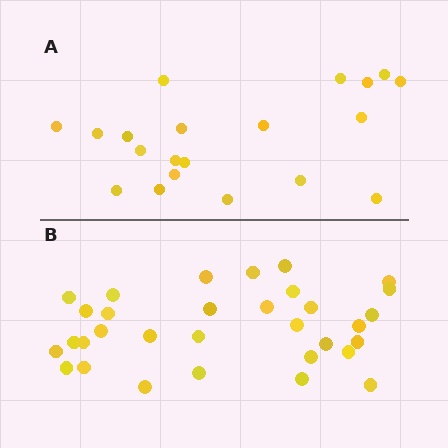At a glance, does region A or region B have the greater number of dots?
Region B (the bottom region) has more dots.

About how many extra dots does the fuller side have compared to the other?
Region B has roughly 12 or so more dots than region A.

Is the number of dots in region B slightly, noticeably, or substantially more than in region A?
Region B has substantially more. The ratio is roughly 1.6 to 1.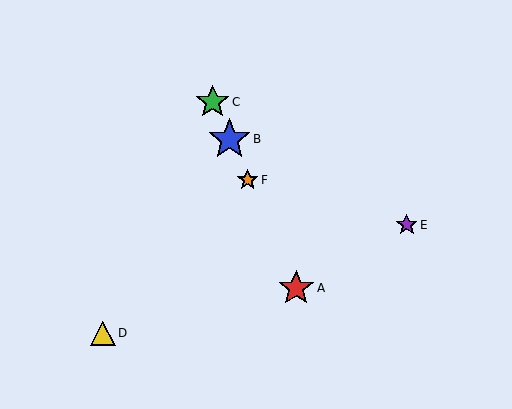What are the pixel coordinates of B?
Object B is at (230, 139).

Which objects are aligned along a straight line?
Objects A, B, C, F are aligned along a straight line.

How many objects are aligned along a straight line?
4 objects (A, B, C, F) are aligned along a straight line.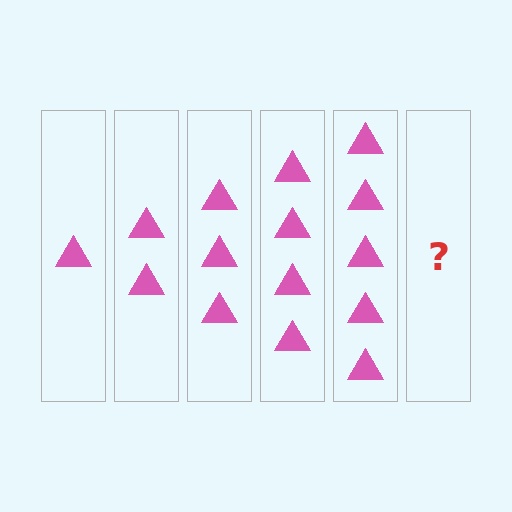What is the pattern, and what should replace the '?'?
The pattern is that each step adds one more triangle. The '?' should be 6 triangles.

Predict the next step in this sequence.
The next step is 6 triangles.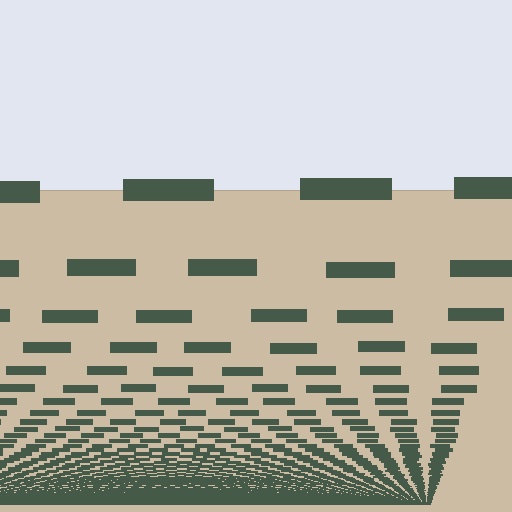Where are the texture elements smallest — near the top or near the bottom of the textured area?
Near the bottom.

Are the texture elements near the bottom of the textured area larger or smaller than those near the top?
Smaller. The gradient is inverted — elements near the bottom are smaller and denser.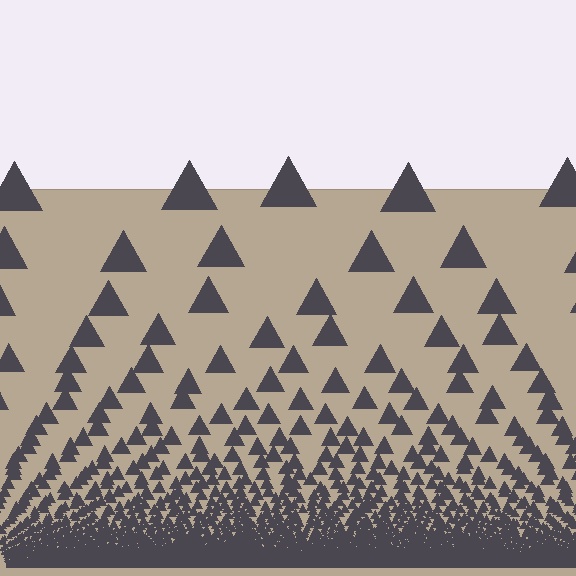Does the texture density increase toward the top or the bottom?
Density increases toward the bottom.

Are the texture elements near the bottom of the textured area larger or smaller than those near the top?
Smaller. The gradient is inverted — elements near the bottom are smaller and denser.